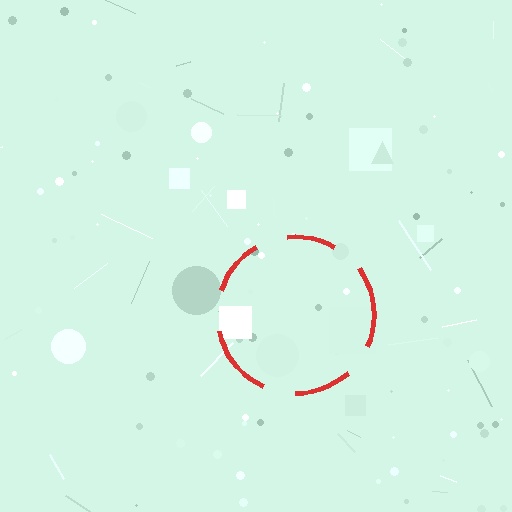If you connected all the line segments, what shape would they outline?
They would outline a circle.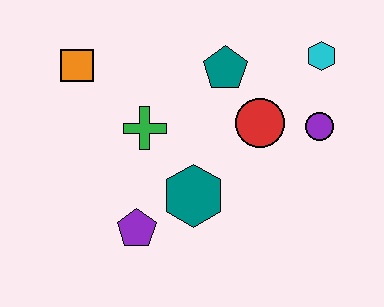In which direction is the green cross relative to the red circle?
The green cross is to the left of the red circle.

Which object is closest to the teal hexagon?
The purple pentagon is closest to the teal hexagon.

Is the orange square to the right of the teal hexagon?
No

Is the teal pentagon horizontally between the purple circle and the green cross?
Yes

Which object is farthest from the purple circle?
The orange square is farthest from the purple circle.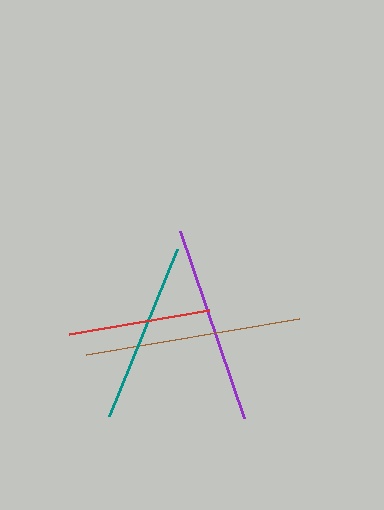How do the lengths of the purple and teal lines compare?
The purple and teal lines are approximately the same length.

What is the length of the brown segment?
The brown segment is approximately 216 pixels long.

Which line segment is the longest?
The brown line is the longest at approximately 216 pixels.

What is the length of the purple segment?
The purple segment is approximately 198 pixels long.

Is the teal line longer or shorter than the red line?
The teal line is longer than the red line.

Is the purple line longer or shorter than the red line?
The purple line is longer than the red line.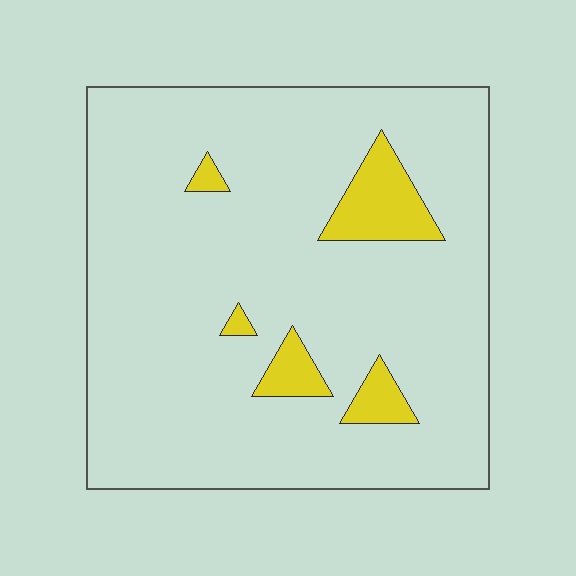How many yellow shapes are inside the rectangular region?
5.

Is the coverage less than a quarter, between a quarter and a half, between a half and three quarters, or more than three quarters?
Less than a quarter.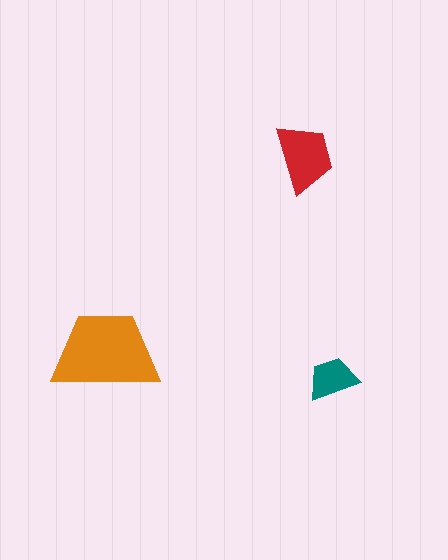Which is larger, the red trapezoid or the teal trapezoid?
The red one.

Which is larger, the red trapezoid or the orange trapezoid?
The orange one.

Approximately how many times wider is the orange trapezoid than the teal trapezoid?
About 2 times wider.